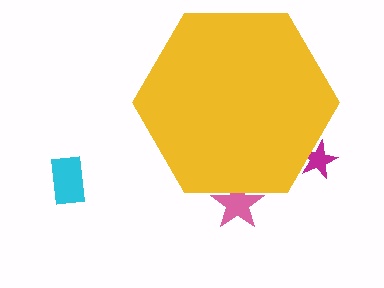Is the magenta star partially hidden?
Yes, the magenta star is partially hidden behind the yellow hexagon.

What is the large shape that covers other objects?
A yellow hexagon.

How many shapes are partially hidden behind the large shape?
2 shapes are partially hidden.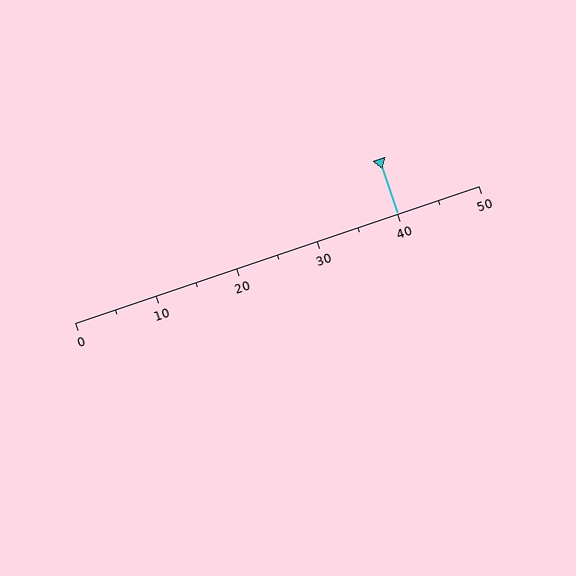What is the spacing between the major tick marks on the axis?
The major ticks are spaced 10 apart.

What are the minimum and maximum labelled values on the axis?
The axis runs from 0 to 50.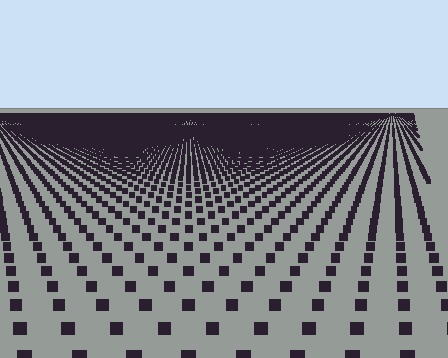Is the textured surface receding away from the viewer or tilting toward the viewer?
The surface is receding away from the viewer. Texture elements get smaller and denser toward the top.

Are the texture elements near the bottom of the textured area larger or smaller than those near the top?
Larger. Near the bottom, elements are closer to the viewer and appear at a bigger on-screen size.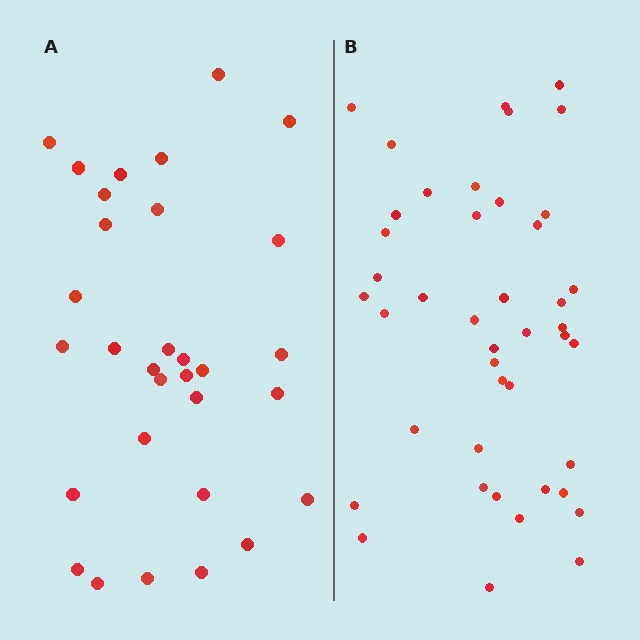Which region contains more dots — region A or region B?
Region B (the right region) has more dots.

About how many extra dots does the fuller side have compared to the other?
Region B has roughly 12 or so more dots than region A.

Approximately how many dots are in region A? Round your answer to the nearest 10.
About 30 dots. (The exact count is 31, which rounds to 30.)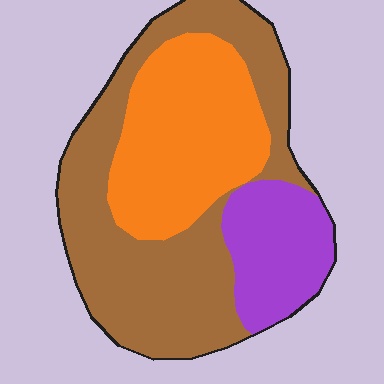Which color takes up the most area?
Brown, at roughly 50%.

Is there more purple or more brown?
Brown.